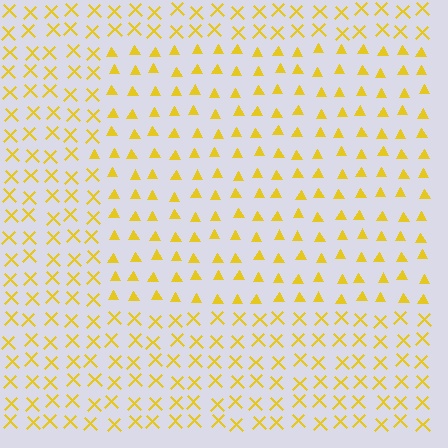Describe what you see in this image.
The image is filled with small yellow elements arranged in a uniform grid. A rectangle-shaped region contains triangles, while the surrounding area contains X marks. The boundary is defined purely by the change in element shape.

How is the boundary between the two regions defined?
The boundary is defined by a change in element shape: triangles inside vs. X marks outside. All elements share the same color and spacing.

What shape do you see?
I see a rectangle.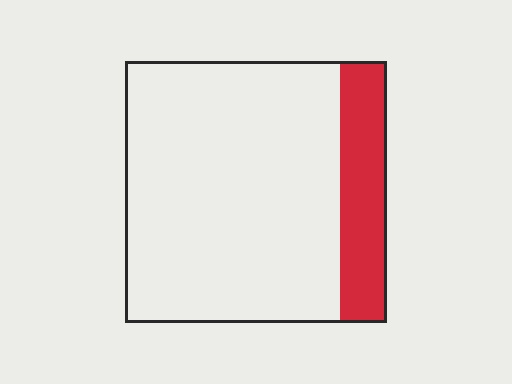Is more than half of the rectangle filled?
No.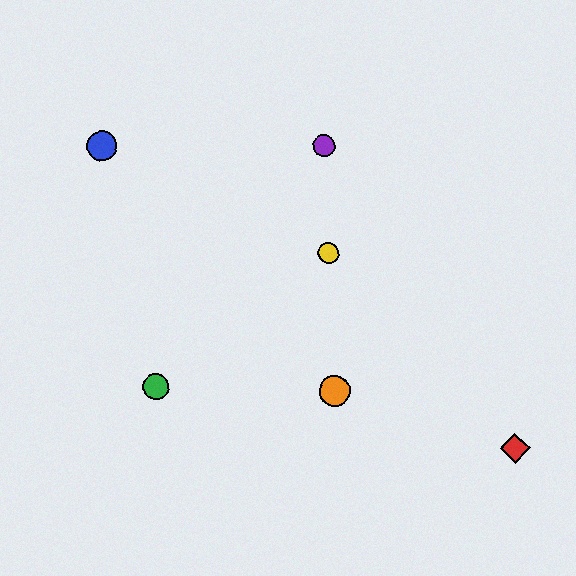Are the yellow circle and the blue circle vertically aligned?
No, the yellow circle is at x≈329 and the blue circle is at x≈102.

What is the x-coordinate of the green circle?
The green circle is at x≈156.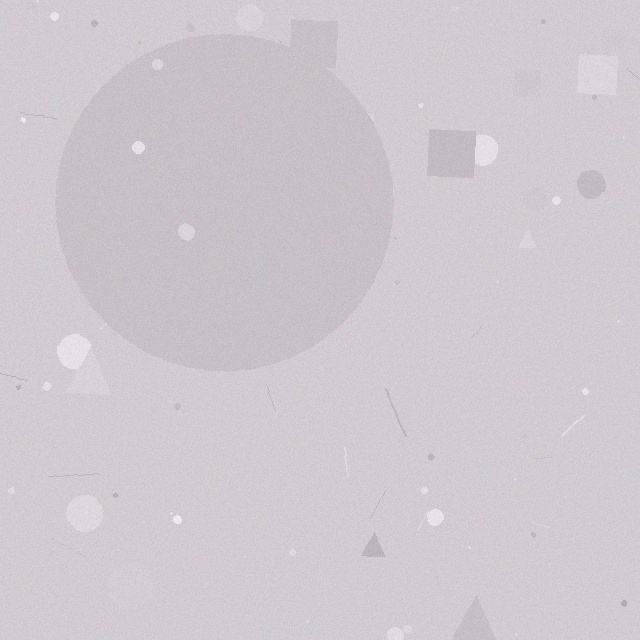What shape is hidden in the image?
A circle is hidden in the image.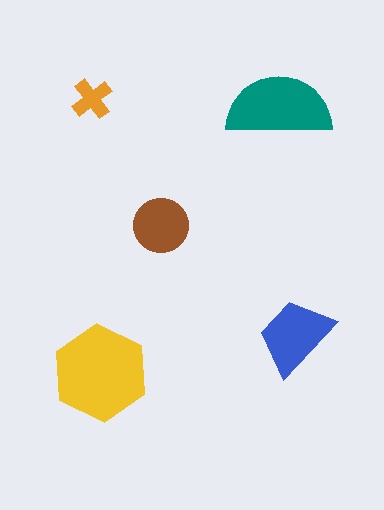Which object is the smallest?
The orange cross.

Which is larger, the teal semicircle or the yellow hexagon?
The yellow hexagon.